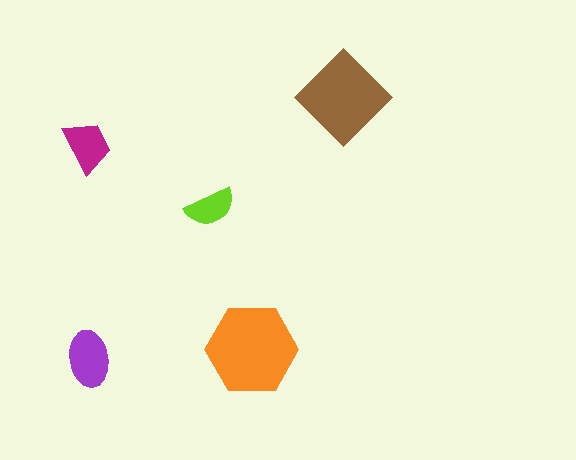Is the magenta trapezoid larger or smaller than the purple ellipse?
Smaller.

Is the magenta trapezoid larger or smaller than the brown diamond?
Smaller.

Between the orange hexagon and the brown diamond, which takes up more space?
The orange hexagon.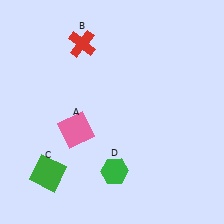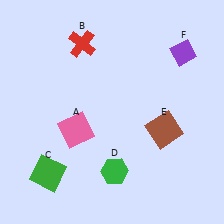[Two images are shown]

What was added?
A brown square (E), a purple diamond (F) were added in Image 2.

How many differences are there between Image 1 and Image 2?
There are 2 differences between the two images.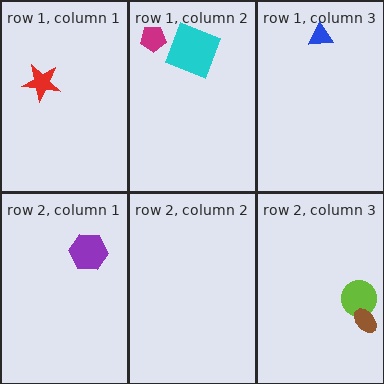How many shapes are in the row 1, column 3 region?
1.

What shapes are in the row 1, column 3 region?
The blue triangle.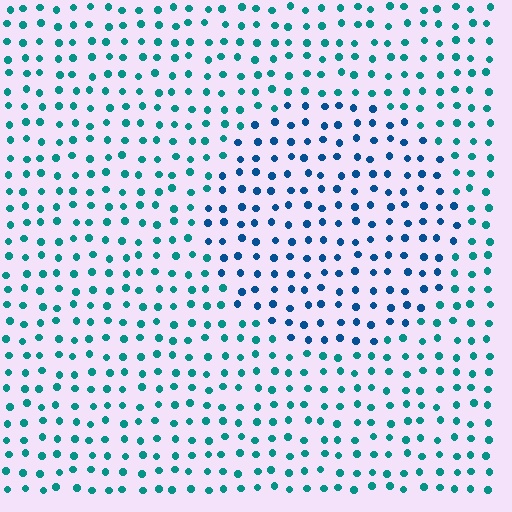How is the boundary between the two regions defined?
The boundary is defined purely by a slight shift in hue (about 34 degrees). Spacing, size, and orientation are identical on both sides.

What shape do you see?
I see a circle.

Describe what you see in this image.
The image is filled with small teal elements in a uniform arrangement. A circle-shaped region is visible where the elements are tinted to a slightly different hue, forming a subtle color boundary.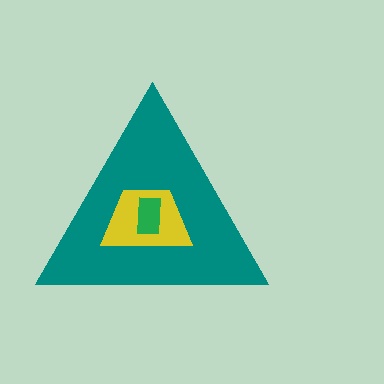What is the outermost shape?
The teal triangle.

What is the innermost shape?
The green rectangle.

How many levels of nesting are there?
3.